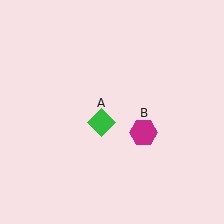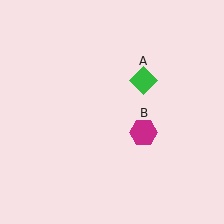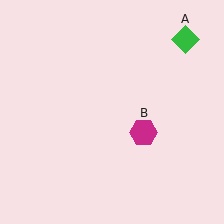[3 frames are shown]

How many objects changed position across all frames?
1 object changed position: green diamond (object A).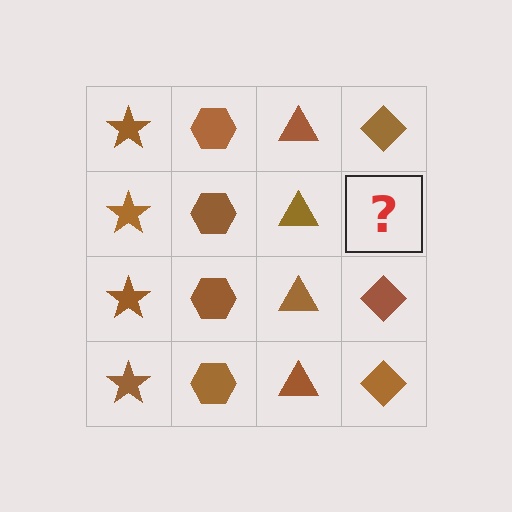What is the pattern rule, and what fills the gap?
The rule is that each column has a consistent shape. The gap should be filled with a brown diamond.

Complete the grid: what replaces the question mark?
The question mark should be replaced with a brown diamond.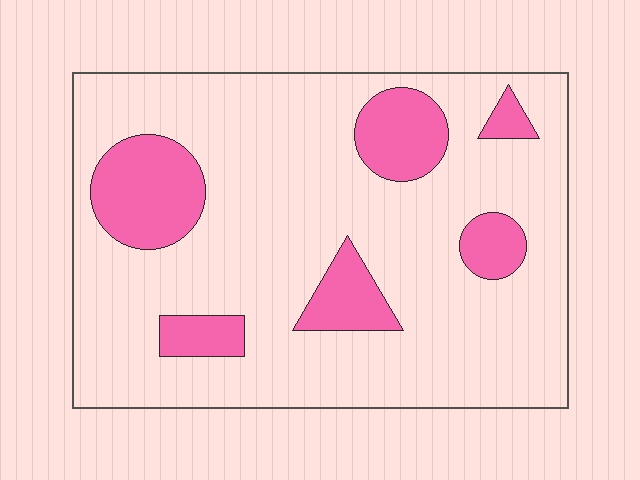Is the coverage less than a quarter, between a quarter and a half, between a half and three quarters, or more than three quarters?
Less than a quarter.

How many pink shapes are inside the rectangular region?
6.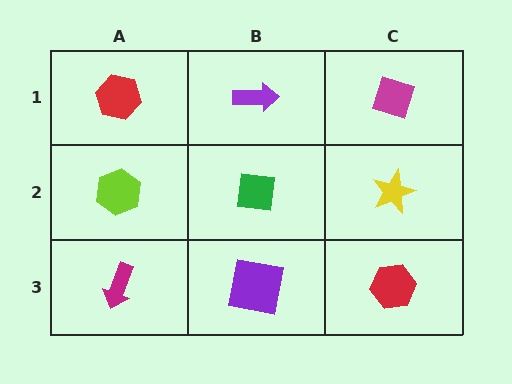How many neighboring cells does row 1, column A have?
2.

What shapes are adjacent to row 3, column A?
A lime hexagon (row 2, column A), a purple square (row 3, column B).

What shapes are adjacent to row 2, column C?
A magenta diamond (row 1, column C), a red hexagon (row 3, column C), a green square (row 2, column B).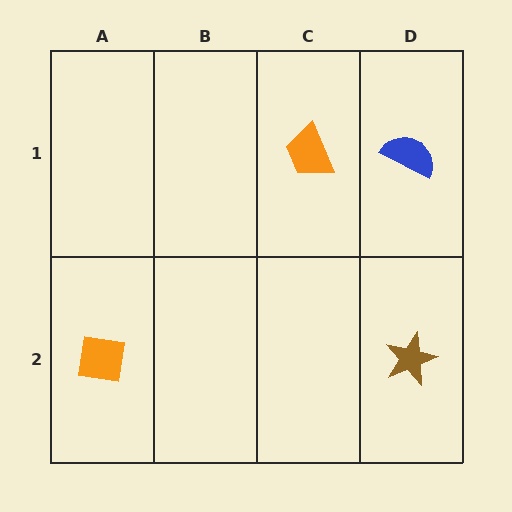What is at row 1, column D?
A blue semicircle.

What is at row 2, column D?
A brown star.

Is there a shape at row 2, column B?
No, that cell is empty.